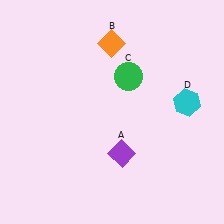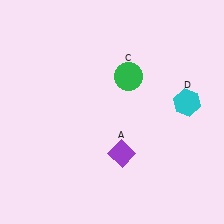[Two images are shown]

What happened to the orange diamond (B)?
The orange diamond (B) was removed in Image 2. It was in the top-left area of Image 1.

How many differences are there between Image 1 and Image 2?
There is 1 difference between the two images.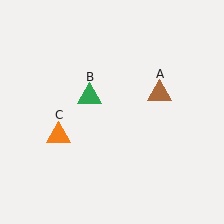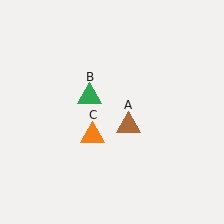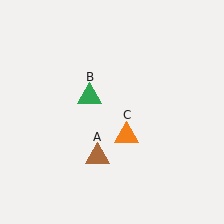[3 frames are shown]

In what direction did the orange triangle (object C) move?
The orange triangle (object C) moved right.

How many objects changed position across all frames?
2 objects changed position: brown triangle (object A), orange triangle (object C).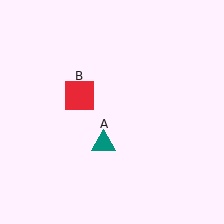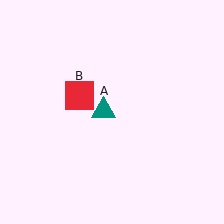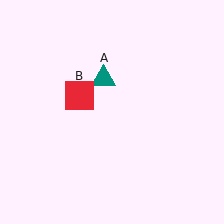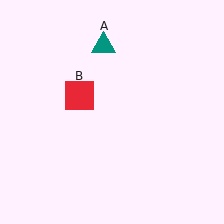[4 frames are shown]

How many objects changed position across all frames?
1 object changed position: teal triangle (object A).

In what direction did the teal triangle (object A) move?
The teal triangle (object A) moved up.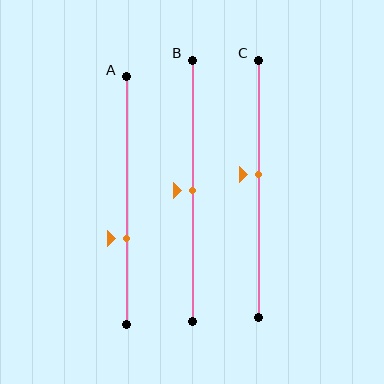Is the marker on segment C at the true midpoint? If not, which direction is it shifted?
No, the marker on segment C is shifted upward by about 5% of the segment length.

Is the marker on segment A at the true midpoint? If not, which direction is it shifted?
No, the marker on segment A is shifted downward by about 15% of the segment length.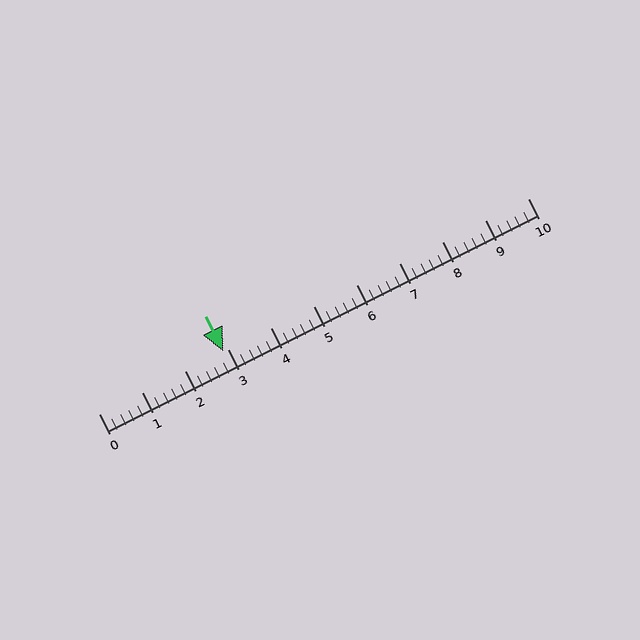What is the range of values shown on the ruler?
The ruler shows values from 0 to 10.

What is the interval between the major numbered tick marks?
The major tick marks are spaced 1 units apart.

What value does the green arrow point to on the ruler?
The green arrow points to approximately 2.9.